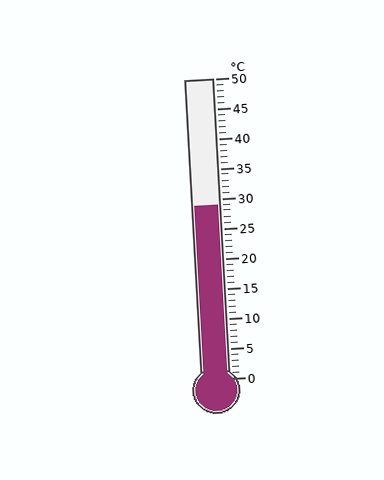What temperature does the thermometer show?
The thermometer shows approximately 29°C.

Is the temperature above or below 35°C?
The temperature is below 35°C.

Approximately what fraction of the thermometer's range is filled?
The thermometer is filled to approximately 60% of its range.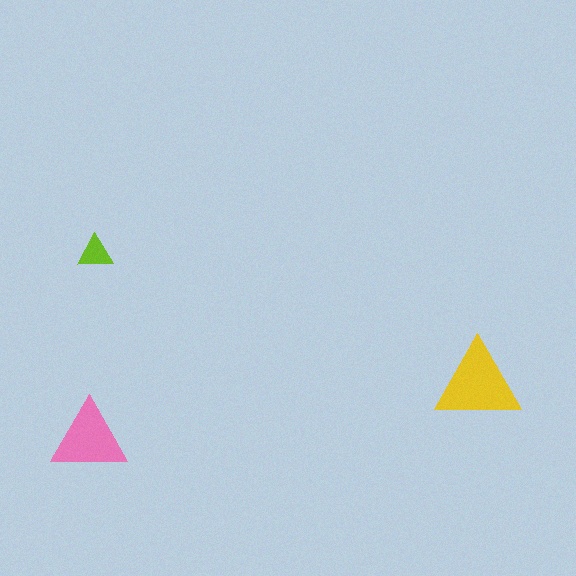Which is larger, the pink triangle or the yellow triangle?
The yellow one.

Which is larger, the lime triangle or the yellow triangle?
The yellow one.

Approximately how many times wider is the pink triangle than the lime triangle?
About 2 times wider.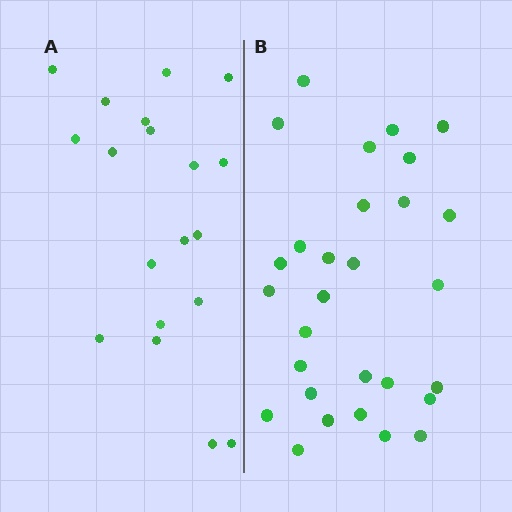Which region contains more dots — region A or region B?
Region B (the right region) has more dots.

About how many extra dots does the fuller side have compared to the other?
Region B has roughly 10 or so more dots than region A.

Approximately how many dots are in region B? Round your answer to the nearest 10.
About 30 dots. (The exact count is 29, which rounds to 30.)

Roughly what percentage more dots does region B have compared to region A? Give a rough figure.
About 55% more.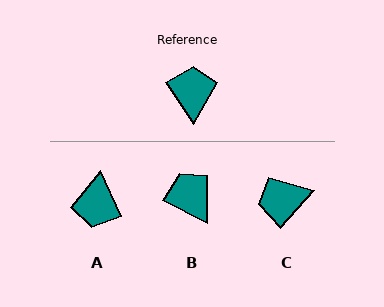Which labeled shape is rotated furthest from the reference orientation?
A, about 171 degrees away.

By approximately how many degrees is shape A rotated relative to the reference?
Approximately 171 degrees counter-clockwise.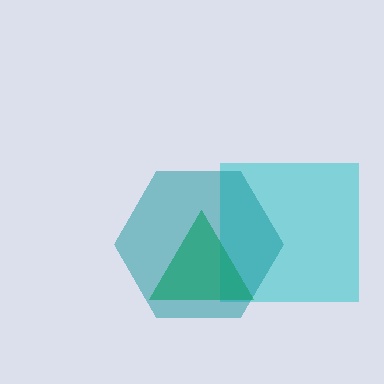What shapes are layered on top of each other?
The layered shapes are: a cyan square, a green triangle, a teal hexagon.